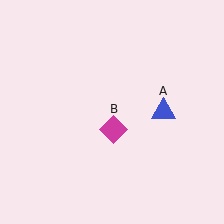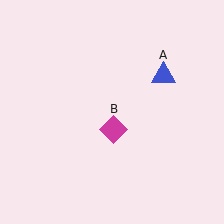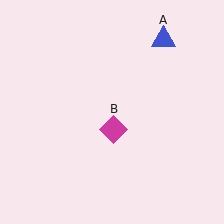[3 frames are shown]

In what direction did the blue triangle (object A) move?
The blue triangle (object A) moved up.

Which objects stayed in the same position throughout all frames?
Magenta diamond (object B) remained stationary.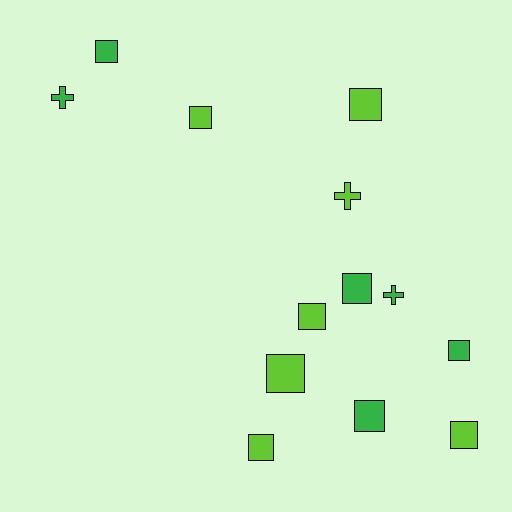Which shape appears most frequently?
Square, with 10 objects.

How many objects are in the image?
There are 13 objects.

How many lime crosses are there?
There is 1 lime cross.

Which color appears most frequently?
Lime, with 7 objects.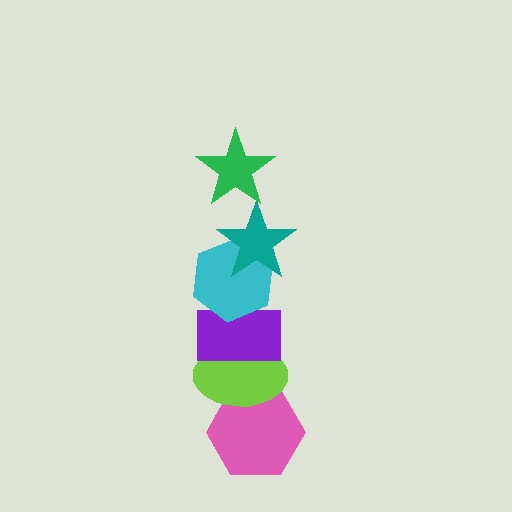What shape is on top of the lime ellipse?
The purple rectangle is on top of the lime ellipse.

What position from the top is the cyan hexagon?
The cyan hexagon is 3rd from the top.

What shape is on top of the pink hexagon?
The lime ellipse is on top of the pink hexagon.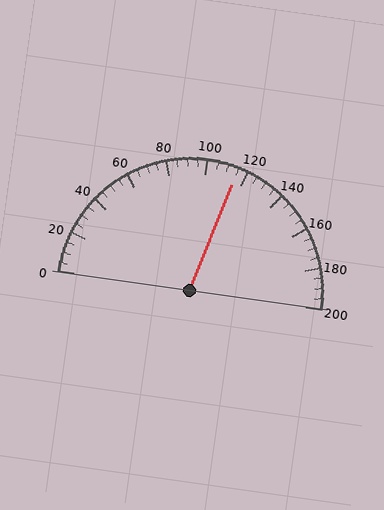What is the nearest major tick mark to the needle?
The nearest major tick mark is 120.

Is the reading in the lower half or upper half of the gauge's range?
The reading is in the upper half of the range (0 to 200).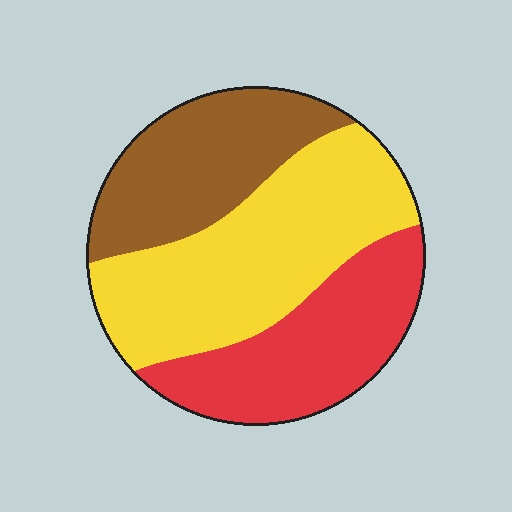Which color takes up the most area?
Yellow, at roughly 45%.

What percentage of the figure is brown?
Brown covers about 25% of the figure.